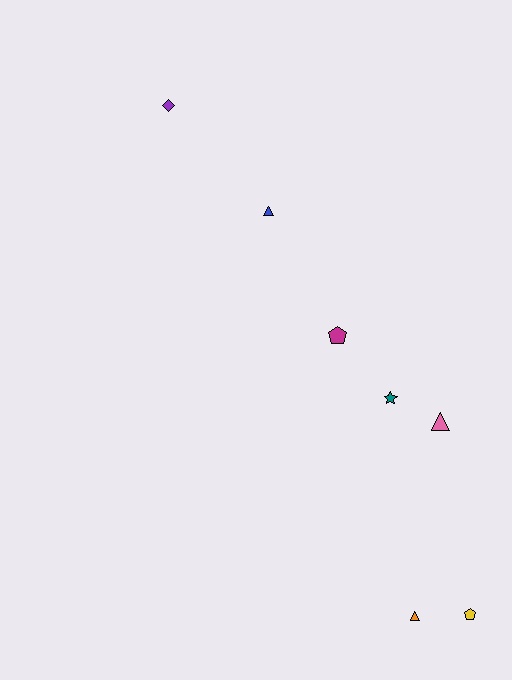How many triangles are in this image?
There are 3 triangles.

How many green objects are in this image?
There are no green objects.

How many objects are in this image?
There are 7 objects.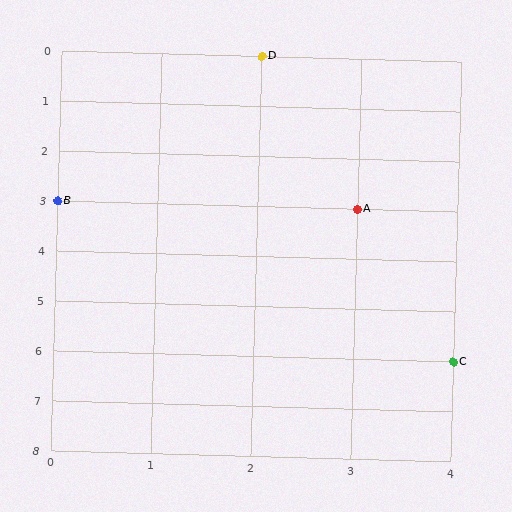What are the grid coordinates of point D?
Point D is at grid coordinates (2, 0).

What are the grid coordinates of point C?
Point C is at grid coordinates (4, 6).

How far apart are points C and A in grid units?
Points C and A are 1 column and 3 rows apart (about 3.2 grid units diagonally).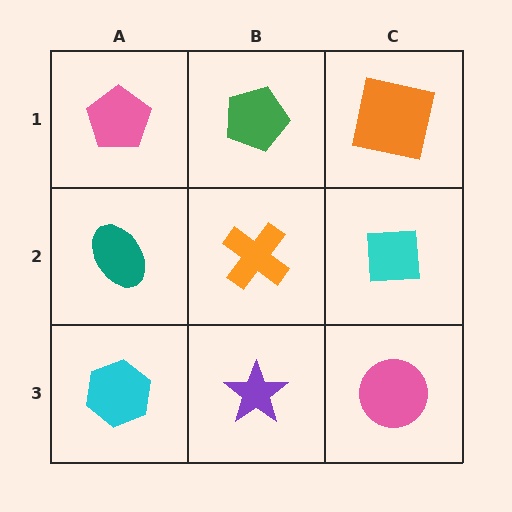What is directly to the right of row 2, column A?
An orange cross.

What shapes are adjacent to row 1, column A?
A teal ellipse (row 2, column A), a green pentagon (row 1, column B).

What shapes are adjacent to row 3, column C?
A cyan square (row 2, column C), a purple star (row 3, column B).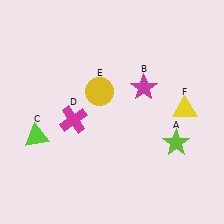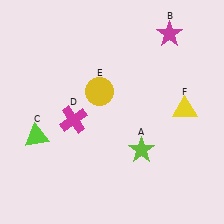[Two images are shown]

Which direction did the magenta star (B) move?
The magenta star (B) moved up.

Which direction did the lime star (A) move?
The lime star (A) moved left.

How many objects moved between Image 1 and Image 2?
2 objects moved between the two images.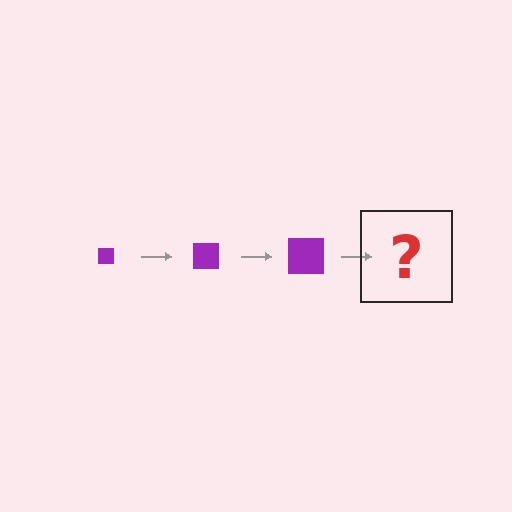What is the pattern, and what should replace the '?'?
The pattern is that the square gets progressively larger each step. The '?' should be a purple square, larger than the previous one.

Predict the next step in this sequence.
The next step is a purple square, larger than the previous one.